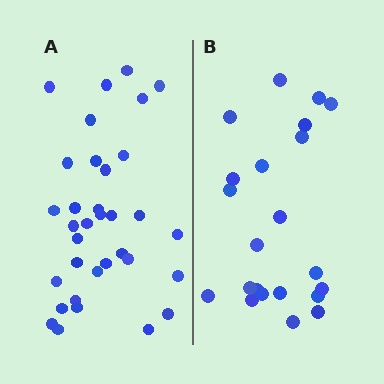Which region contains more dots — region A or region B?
Region A (the left region) has more dots.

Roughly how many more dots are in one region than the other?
Region A has roughly 12 or so more dots than region B.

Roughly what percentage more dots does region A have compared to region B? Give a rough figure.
About 55% more.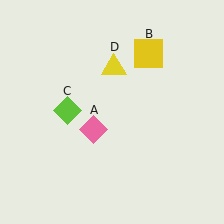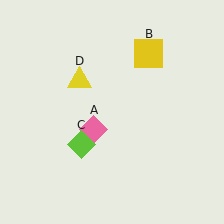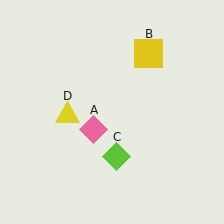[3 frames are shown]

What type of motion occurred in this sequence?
The lime diamond (object C), yellow triangle (object D) rotated counterclockwise around the center of the scene.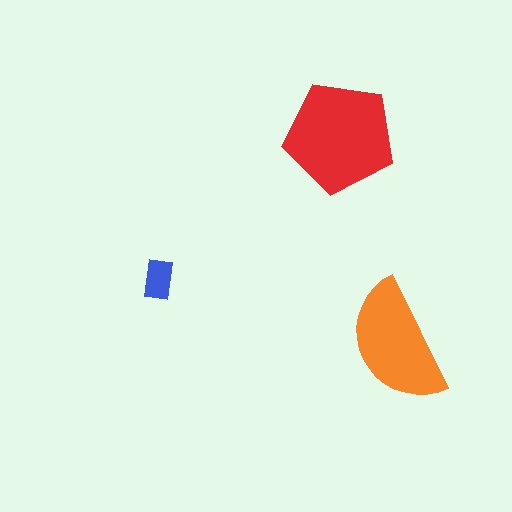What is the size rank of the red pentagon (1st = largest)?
1st.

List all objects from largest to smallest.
The red pentagon, the orange semicircle, the blue rectangle.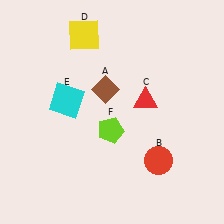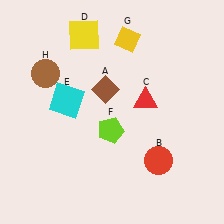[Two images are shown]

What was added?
A yellow diamond (G), a brown circle (H) were added in Image 2.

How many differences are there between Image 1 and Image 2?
There are 2 differences between the two images.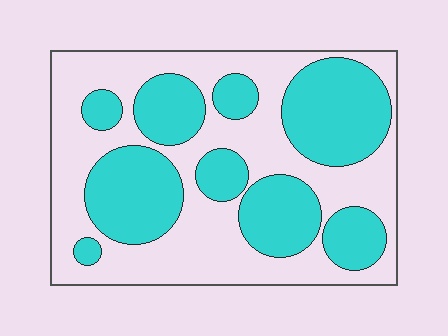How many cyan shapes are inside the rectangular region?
9.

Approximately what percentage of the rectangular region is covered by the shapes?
Approximately 45%.